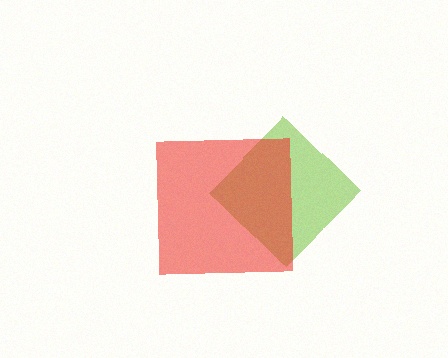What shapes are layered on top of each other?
The layered shapes are: a lime diamond, a red square.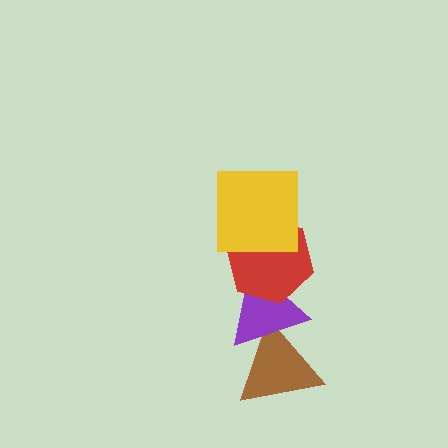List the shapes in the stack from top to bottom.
From top to bottom: the yellow square, the red hexagon, the purple triangle, the brown triangle.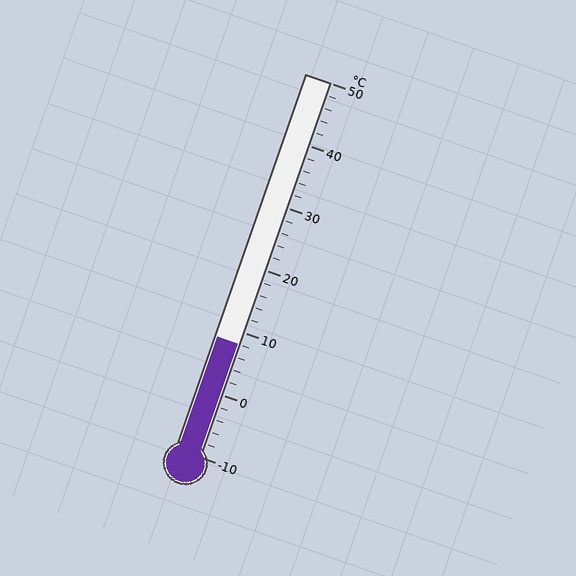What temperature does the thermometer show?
The thermometer shows approximately 8°C.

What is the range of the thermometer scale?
The thermometer scale ranges from -10°C to 50°C.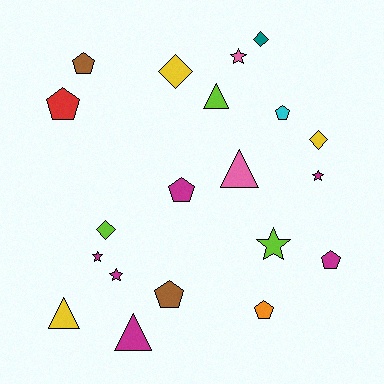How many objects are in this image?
There are 20 objects.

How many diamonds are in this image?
There are 4 diamonds.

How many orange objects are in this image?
There is 1 orange object.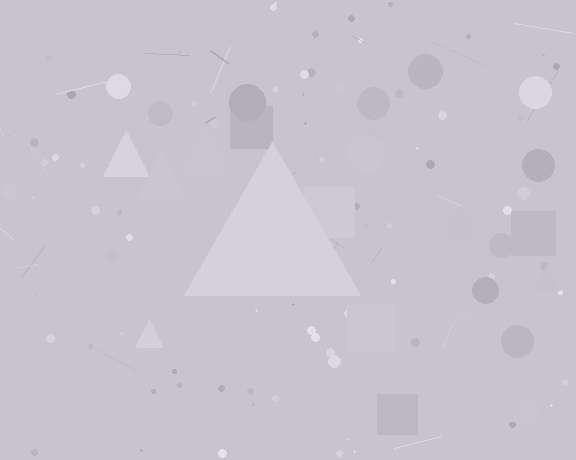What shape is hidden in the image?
A triangle is hidden in the image.